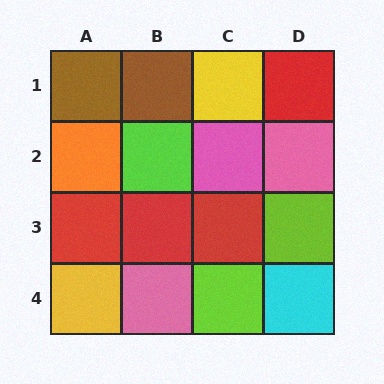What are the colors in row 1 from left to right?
Brown, brown, yellow, red.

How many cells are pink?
3 cells are pink.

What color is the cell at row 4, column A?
Yellow.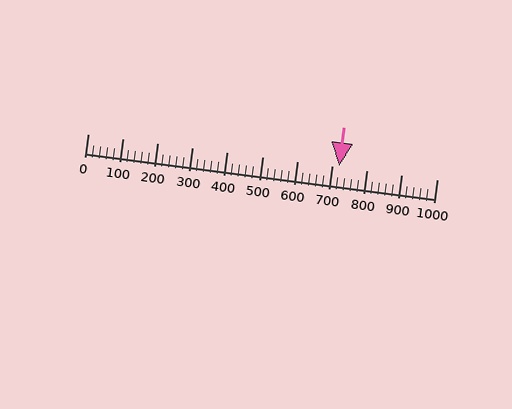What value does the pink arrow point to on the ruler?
The pink arrow points to approximately 720.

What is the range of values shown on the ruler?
The ruler shows values from 0 to 1000.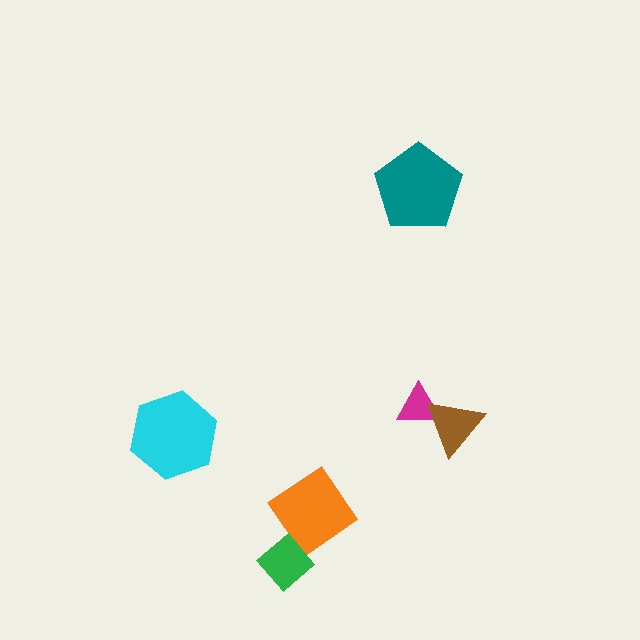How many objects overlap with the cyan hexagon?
0 objects overlap with the cyan hexagon.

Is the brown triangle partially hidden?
No, no other shape covers it.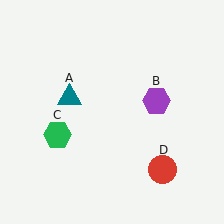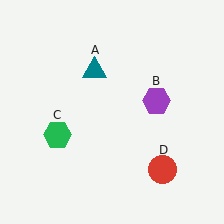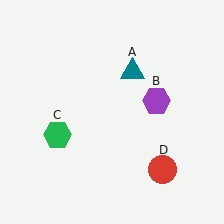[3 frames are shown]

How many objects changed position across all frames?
1 object changed position: teal triangle (object A).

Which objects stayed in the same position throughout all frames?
Purple hexagon (object B) and green hexagon (object C) and red circle (object D) remained stationary.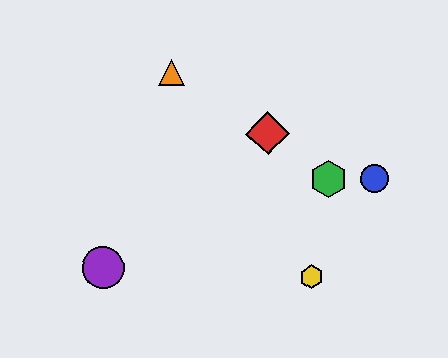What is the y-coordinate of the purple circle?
The purple circle is at y≈268.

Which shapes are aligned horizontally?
The blue circle, the green hexagon are aligned horizontally.